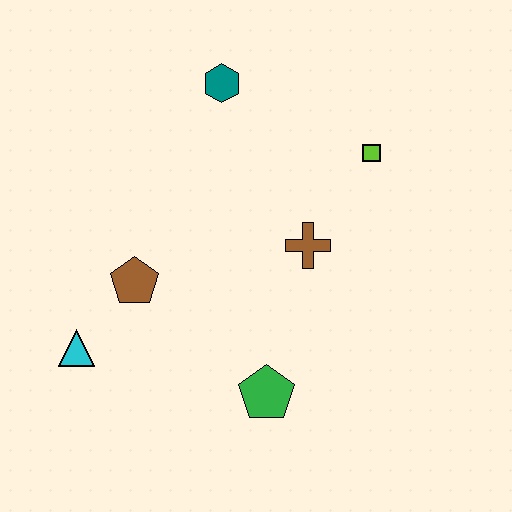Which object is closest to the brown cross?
The lime square is closest to the brown cross.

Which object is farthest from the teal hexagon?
The green pentagon is farthest from the teal hexagon.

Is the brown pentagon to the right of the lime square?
No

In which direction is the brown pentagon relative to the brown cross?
The brown pentagon is to the left of the brown cross.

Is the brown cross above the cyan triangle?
Yes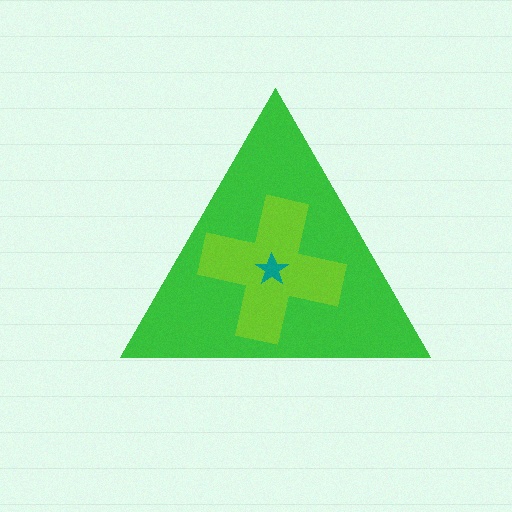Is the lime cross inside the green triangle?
Yes.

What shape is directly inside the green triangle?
The lime cross.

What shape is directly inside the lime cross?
The teal star.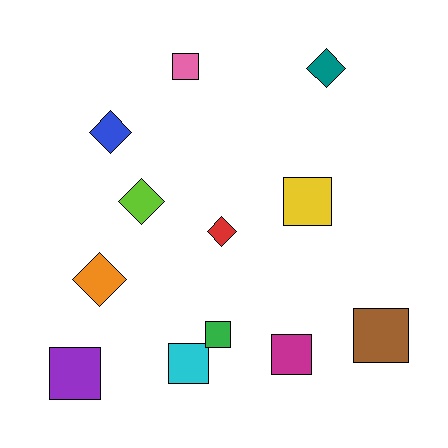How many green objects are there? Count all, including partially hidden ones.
There is 1 green object.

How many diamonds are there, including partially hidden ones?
There are 5 diamonds.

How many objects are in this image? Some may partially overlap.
There are 12 objects.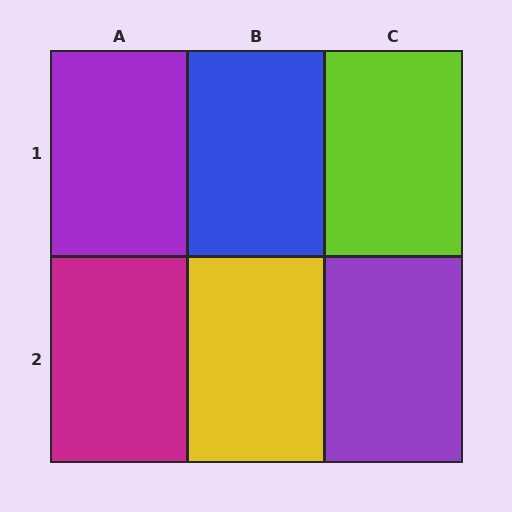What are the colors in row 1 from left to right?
Purple, blue, lime.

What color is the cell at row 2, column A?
Magenta.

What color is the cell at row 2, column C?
Purple.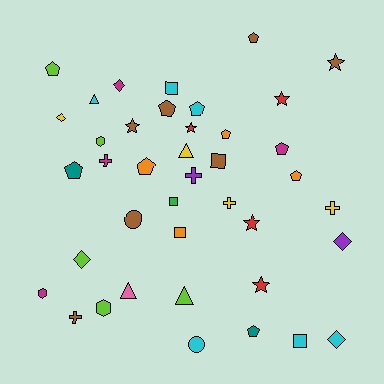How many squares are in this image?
There are 5 squares.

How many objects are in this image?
There are 40 objects.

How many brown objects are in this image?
There are 7 brown objects.